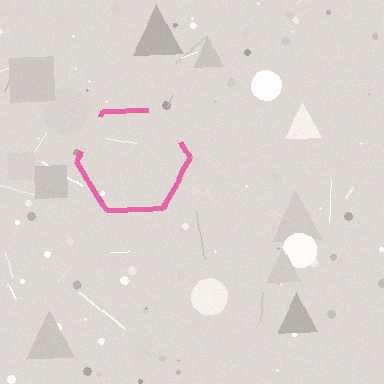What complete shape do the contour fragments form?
The contour fragments form a hexagon.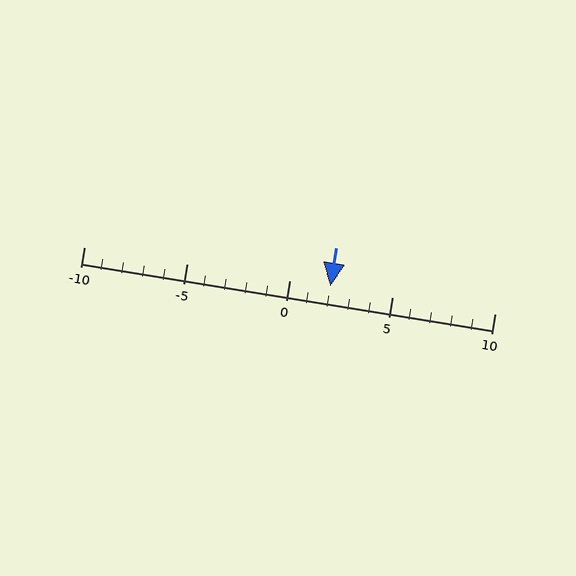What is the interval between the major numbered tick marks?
The major tick marks are spaced 5 units apart.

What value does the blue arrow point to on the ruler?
The blue arrow points to approximately 2.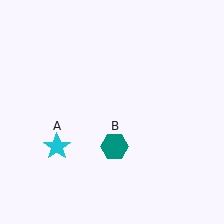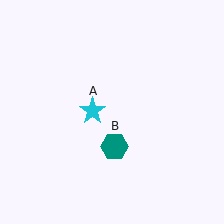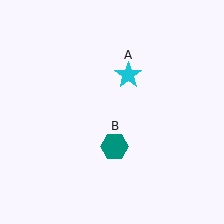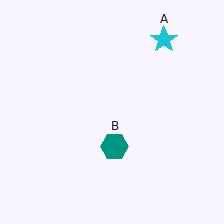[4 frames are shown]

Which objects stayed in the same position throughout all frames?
Teal hexagon (object B) remained stationary.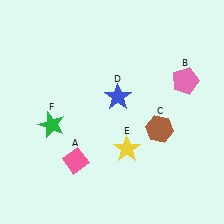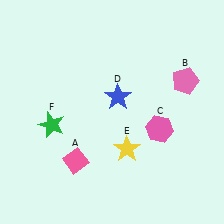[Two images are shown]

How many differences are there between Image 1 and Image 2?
There is 1 difference between the two images.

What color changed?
The hexagon (C) changed from brown in Image 1 to pink in Image 2.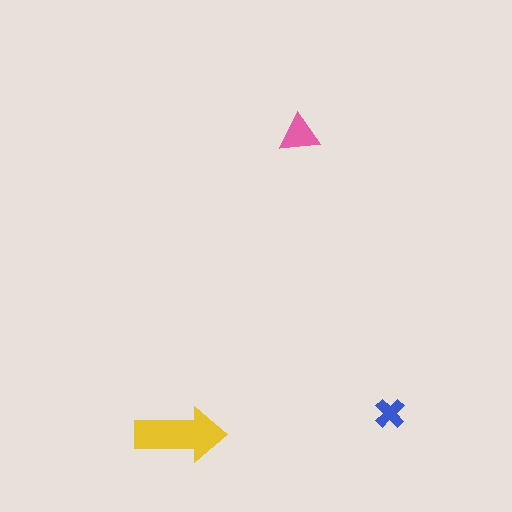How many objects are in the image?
There are 3 objects in the image.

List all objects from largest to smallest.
The yellow arrow, the pink triangle, the blue cross.